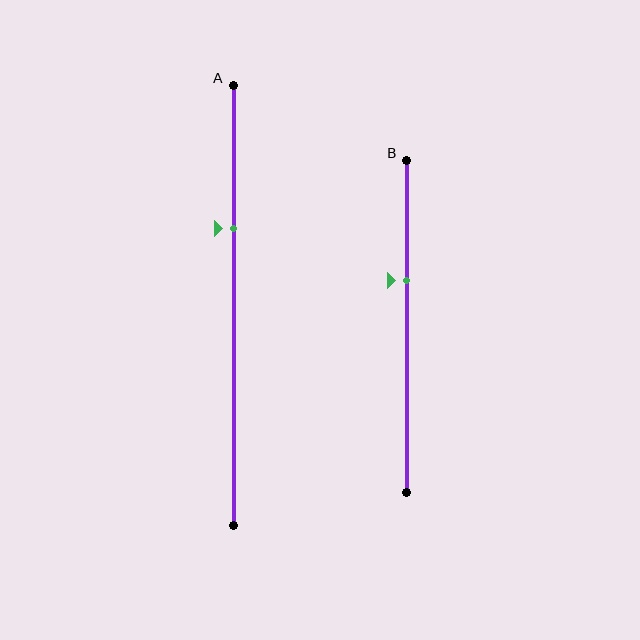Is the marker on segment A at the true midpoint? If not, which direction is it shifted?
No, the marker on segment A is shifted upward by about 18% of the segment length.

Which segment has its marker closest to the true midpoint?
Segment B has its marker closest to the true midpoint.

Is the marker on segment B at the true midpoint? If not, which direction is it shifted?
No, the marker on segment B is shifted upward by about 14% of the segment length.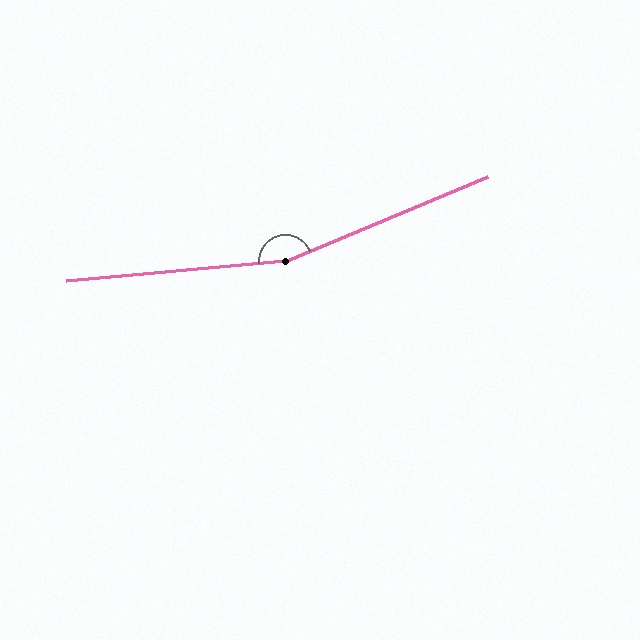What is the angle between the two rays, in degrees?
Approximately 162 degrees.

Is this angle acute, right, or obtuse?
It is obtuse.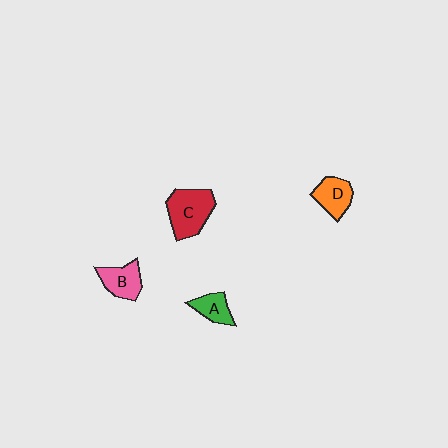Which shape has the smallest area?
Shape A (green).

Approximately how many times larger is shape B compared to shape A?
Approximately 1.3 times.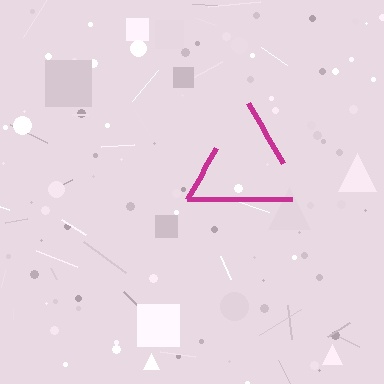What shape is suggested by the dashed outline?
The dashed outline suggests a triangle.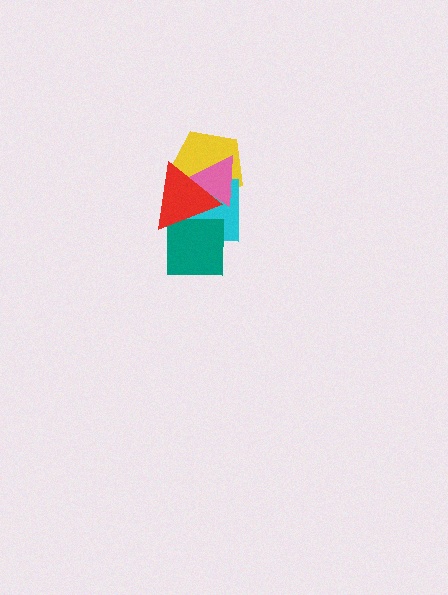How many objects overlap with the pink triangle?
3 objects overlap with the pink triangle.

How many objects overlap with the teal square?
2 objects overlap with the teal square.